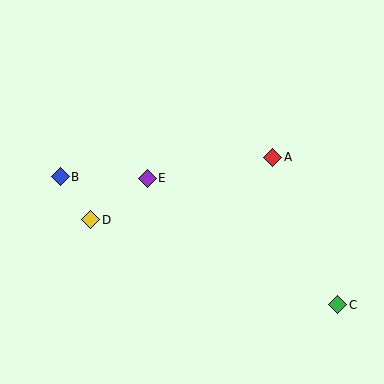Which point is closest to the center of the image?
Point E at (147, 178) is closest to the center.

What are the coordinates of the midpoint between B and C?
The midpoint between B and C is at (199, 241).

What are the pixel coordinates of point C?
Point C is at (338, 305).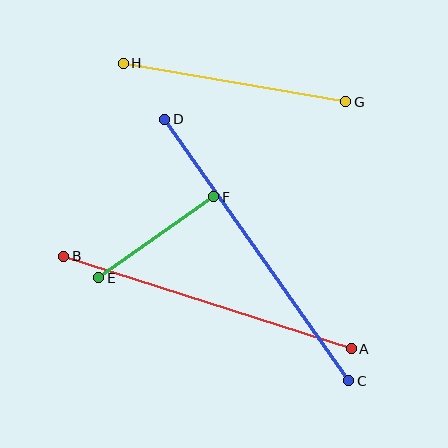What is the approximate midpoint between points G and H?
The midpoint is at approximately (235, 83) pixels.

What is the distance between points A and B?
The distance is approximately 302 pixels.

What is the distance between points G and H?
The distance is approximately 225 pixels.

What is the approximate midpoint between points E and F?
The midpoint is at approximately (156, 237) pixels.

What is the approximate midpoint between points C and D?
The midpoint is at approximately (257, 250) pixels.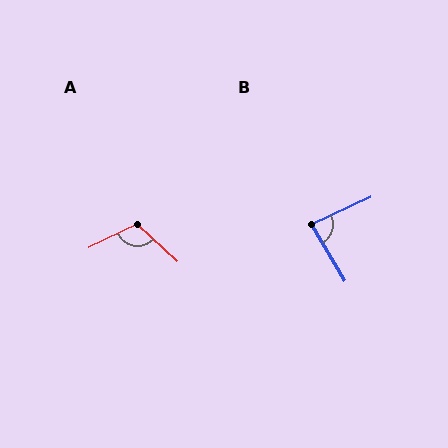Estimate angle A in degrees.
Approximately 111 degrees.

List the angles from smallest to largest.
B (84°), A (111°).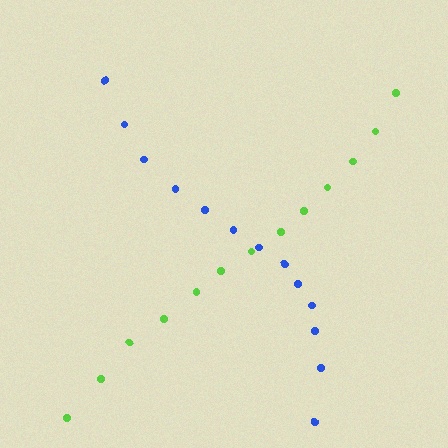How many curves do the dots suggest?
There are 2 distinct paths.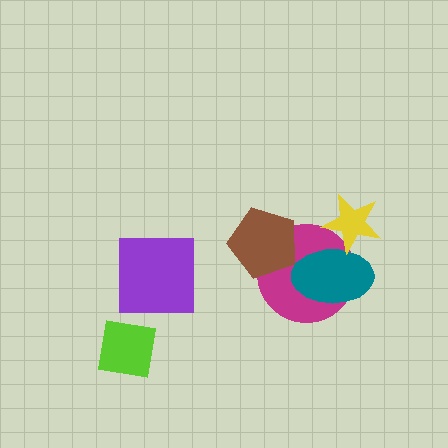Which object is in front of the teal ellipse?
The yellow star is in front of the teal ellipse.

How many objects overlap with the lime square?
0 objects overlap with the lime square.